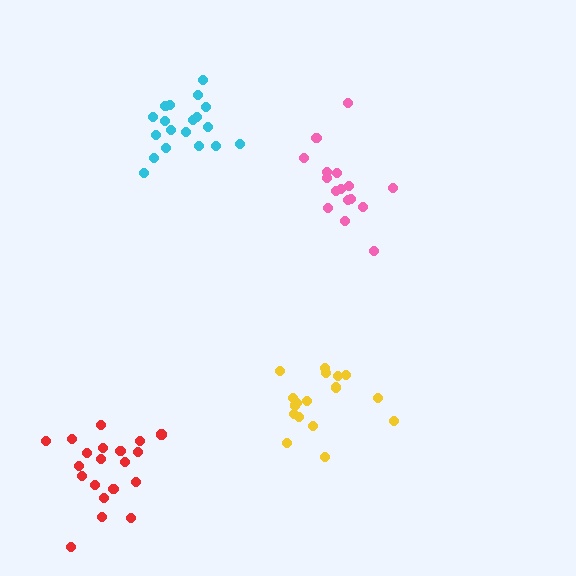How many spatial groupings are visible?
There are 4 spatial groupings.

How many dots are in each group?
Group 1: 16 dots, Group 2: 20 dots, Group 3: 17 dots, Group 4: 19 dots (72 total).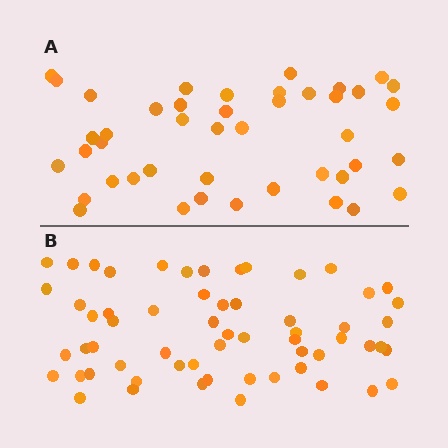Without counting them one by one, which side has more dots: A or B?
Region B (the bottom region) has more dots.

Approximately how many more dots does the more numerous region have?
Region B has approximately 15 more dots than region A.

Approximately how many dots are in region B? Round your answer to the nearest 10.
About 60 dots.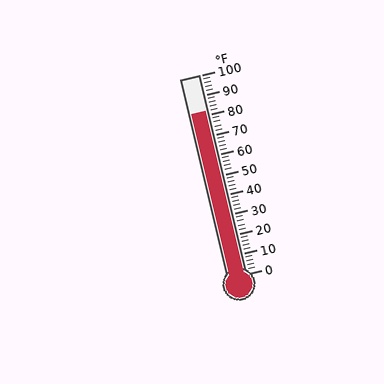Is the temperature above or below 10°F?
The temperature is above 10°F.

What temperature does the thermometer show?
The thermometer shows approximately 82°F.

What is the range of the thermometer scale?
The thermometer scale ranges from 0°F to 100°F.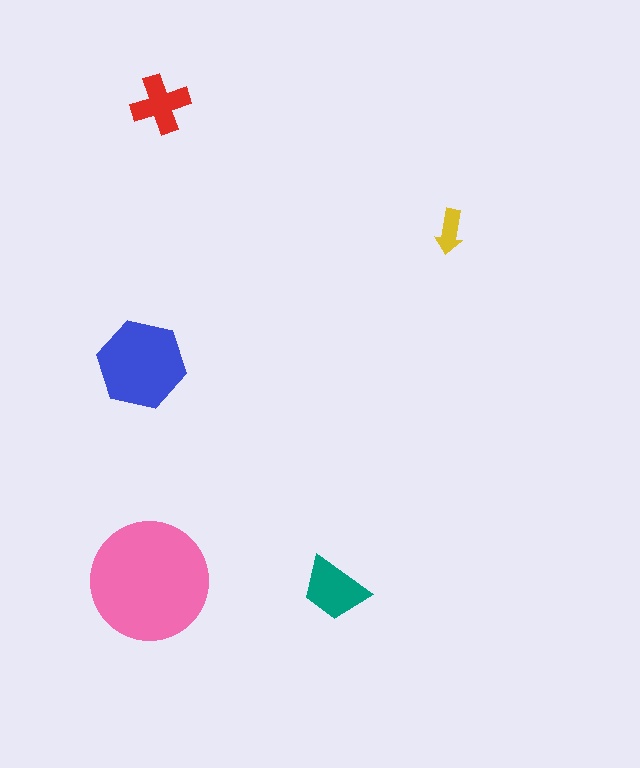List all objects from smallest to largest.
The yellow arrow, the red cross, the teal trapezoid, the blue hexagon, the pink circle.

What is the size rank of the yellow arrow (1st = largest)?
5th.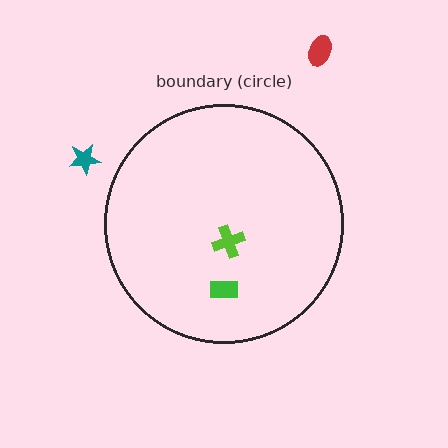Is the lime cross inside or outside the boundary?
Inside.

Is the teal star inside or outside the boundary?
Outside.